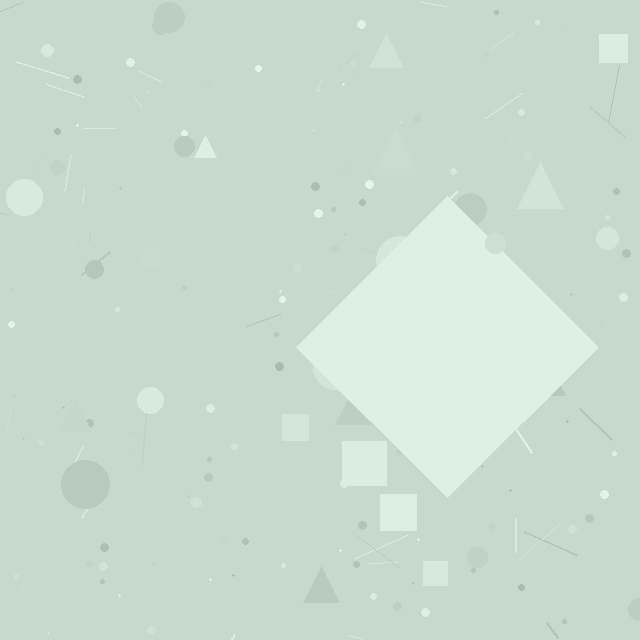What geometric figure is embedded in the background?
A diamond is embedded in the background.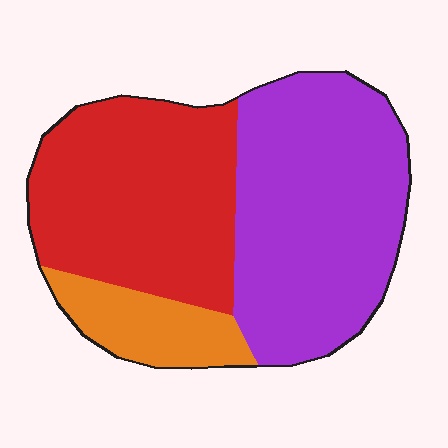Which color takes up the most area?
Purple, at roughly 45%.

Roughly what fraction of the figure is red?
Red covers roughly 40% of the figure.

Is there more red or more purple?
Purple.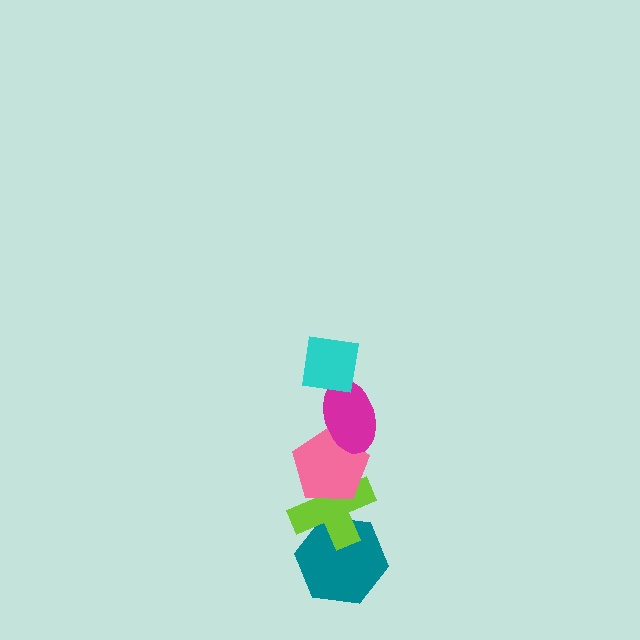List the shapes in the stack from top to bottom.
From top to bottom: the cyan square, the magenta ellipse, the pink pentagon, the lime cross, the teal hexagon.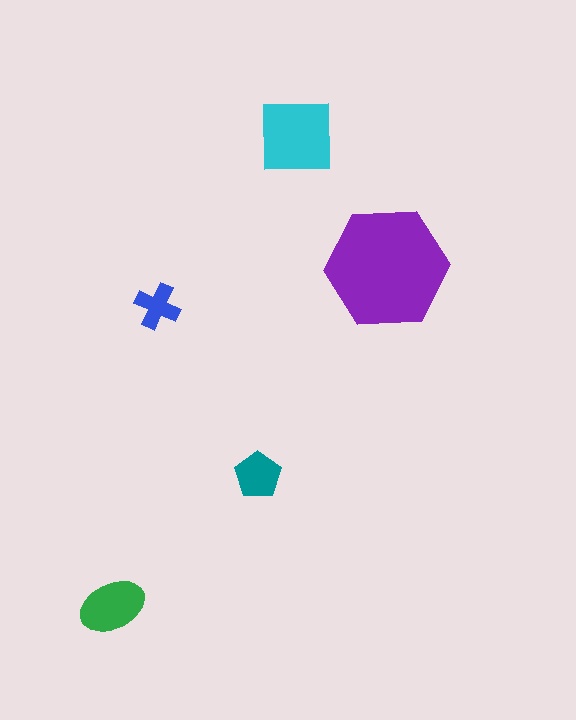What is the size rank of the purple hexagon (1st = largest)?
1st.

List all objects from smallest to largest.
The blue cross, the teal pentagon, the green ellipse, the cyan square, the purple hexagon.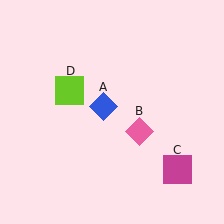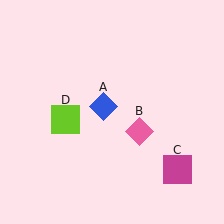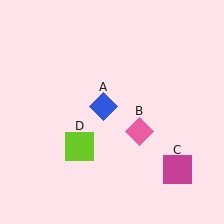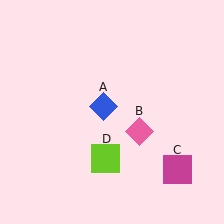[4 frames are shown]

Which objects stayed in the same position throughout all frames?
Blue diamond (object A) and pink diamond (object B) and magenta square (object C) remained stationary.